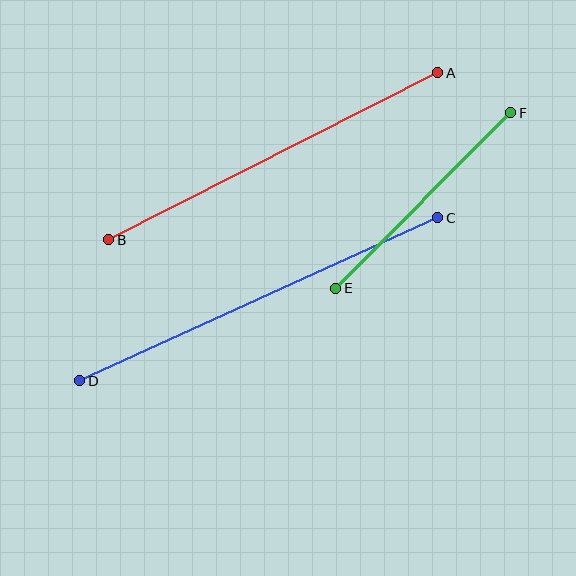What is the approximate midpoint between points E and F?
The midpoint is at approximately (423, 201) pixels.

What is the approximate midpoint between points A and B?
The midpoint is at approximately (273, 156) pixels.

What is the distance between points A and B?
The distance is approximately 369 pixels.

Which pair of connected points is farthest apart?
Points C and D are farthest apart.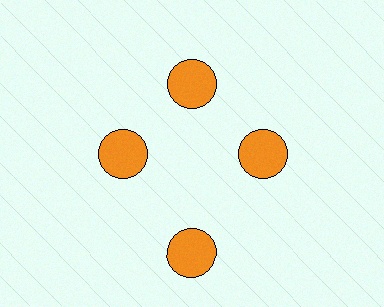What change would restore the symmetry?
The symmetry would be restored by moving it inward, back onto the ring so that all 4 circles sit at equal angles and equal distance from the center.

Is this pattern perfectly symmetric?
No. The 4 orange circles are arranged in a ring, but one element near the 6 o'clock position is pushed outward from the center, breaking the 4-fold rotational symmetry.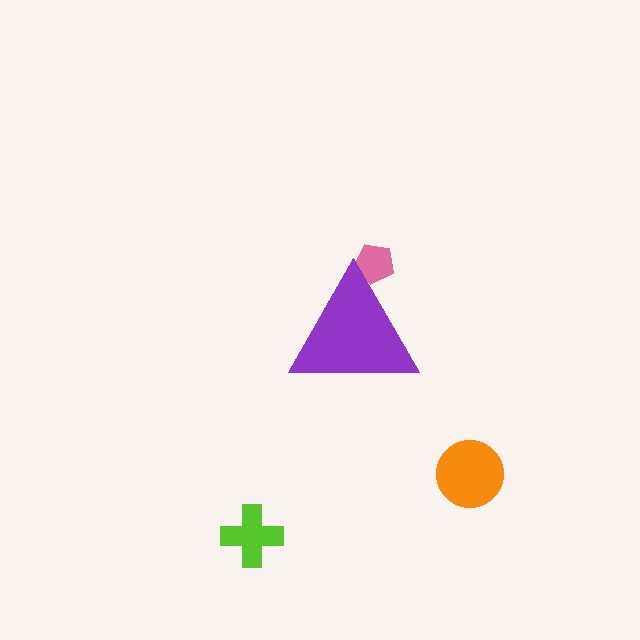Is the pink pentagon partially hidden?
Yes, the pink pentagon is partially hidden behind the purple triangle.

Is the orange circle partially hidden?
No, the orange circle is fully visible.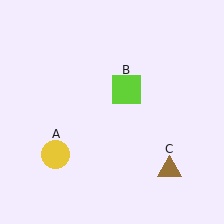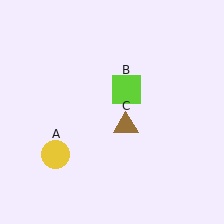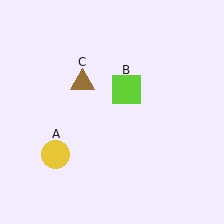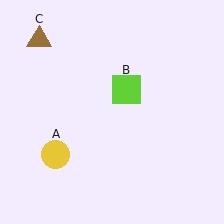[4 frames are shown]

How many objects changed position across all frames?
1 object changed position: brown triangle (object C).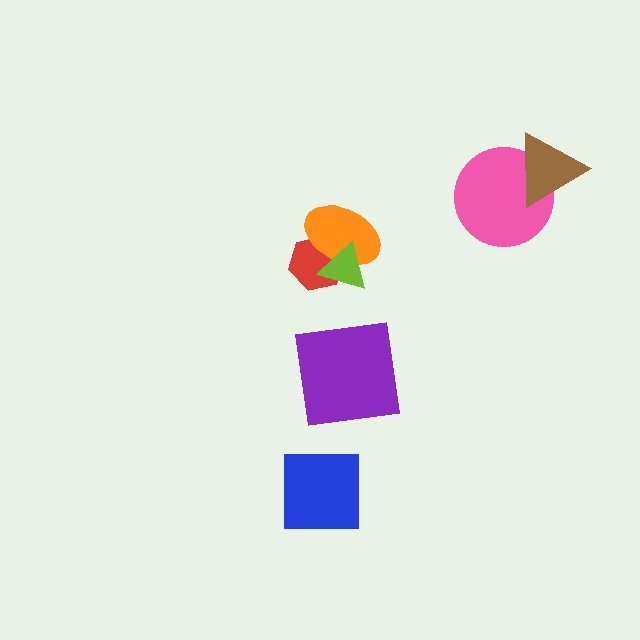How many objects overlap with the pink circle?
1 object overlaps with the pink circle.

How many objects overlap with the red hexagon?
2 objects overlap with the red hexagon.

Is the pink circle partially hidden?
Yes, it is partially covered by another shape.